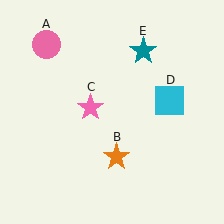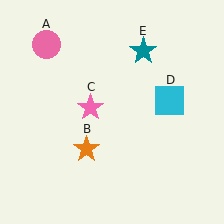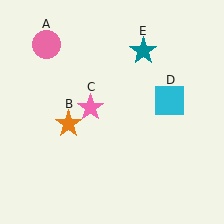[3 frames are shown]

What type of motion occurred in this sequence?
The orange star (object B) rotated clockwise around the center of the scene.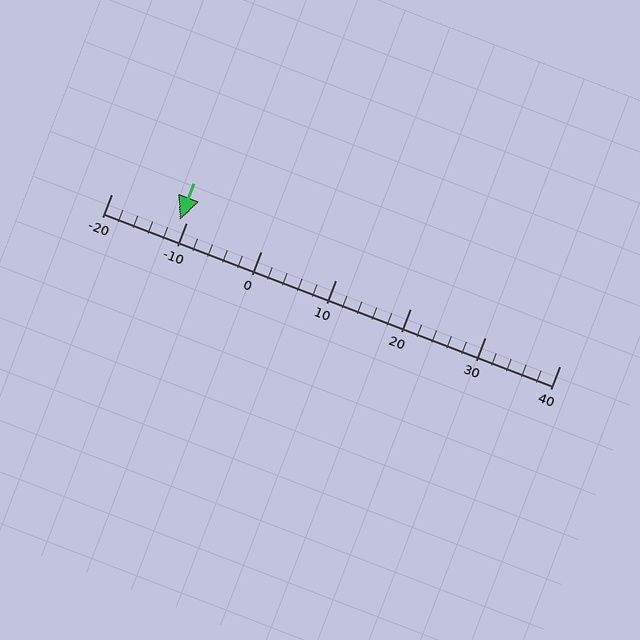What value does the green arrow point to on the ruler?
The green arrow points to approximately -11.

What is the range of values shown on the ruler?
The ruler shows values from -20 to 40.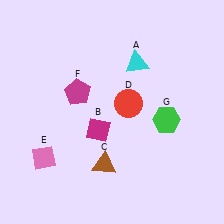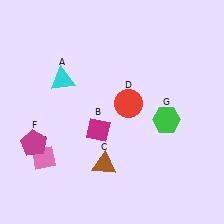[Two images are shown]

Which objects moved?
The objects that moved are: the cyan triangle (A), the magenta pentagon (F).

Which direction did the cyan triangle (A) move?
The cyan triangle (A) moved left.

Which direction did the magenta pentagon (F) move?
The magenta pentagon (F) moved down.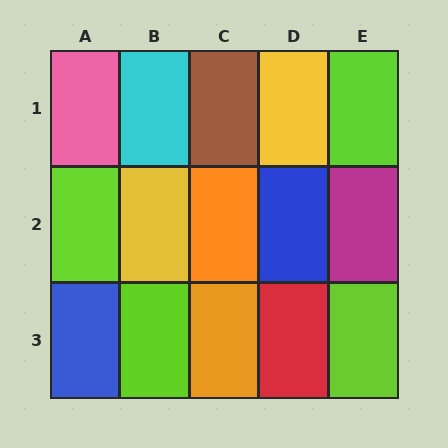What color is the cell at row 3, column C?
Orange.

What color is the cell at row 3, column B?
Lime.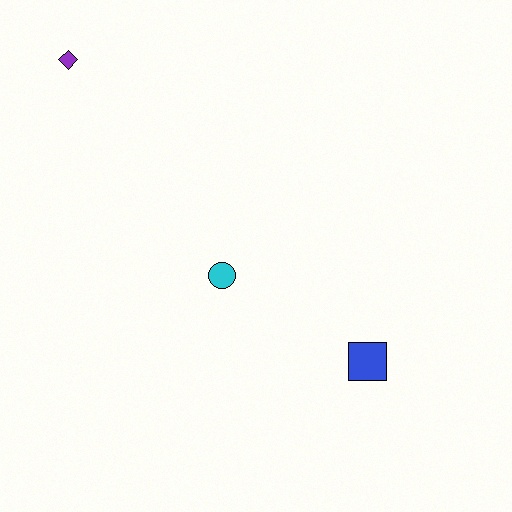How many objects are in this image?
There are 3 objects.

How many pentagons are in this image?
There are no pentagons.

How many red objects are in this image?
There are no red objects.